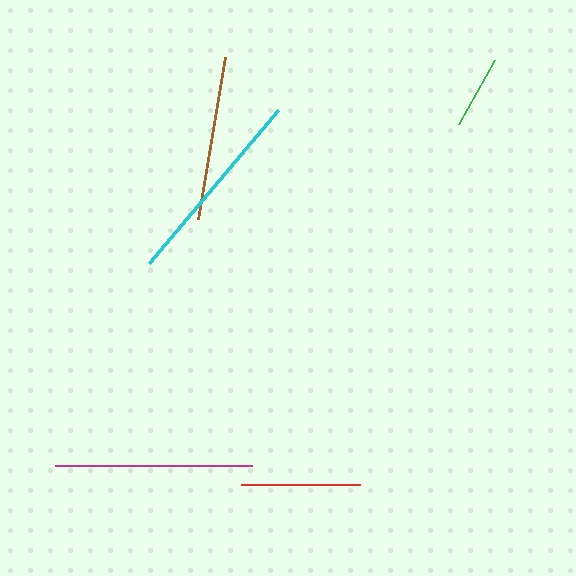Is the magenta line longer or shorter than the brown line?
The magenta line is longer than the brown line.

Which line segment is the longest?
The cyan line is the longest at approximately 200 pixels.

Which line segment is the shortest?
The green line is the shortest at approximately 73 pixels.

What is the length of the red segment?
The red segment is approximately 120 pixels long.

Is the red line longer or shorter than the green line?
The red line is longer than the green line.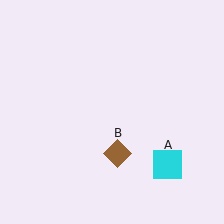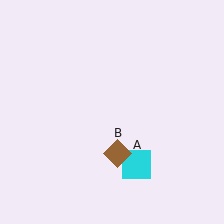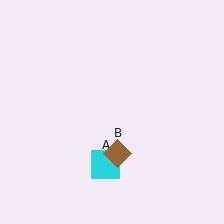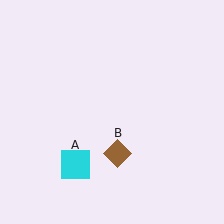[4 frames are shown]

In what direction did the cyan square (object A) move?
The cyan square (object A) moved left.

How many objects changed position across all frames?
1 object changed position: cyan square (object A).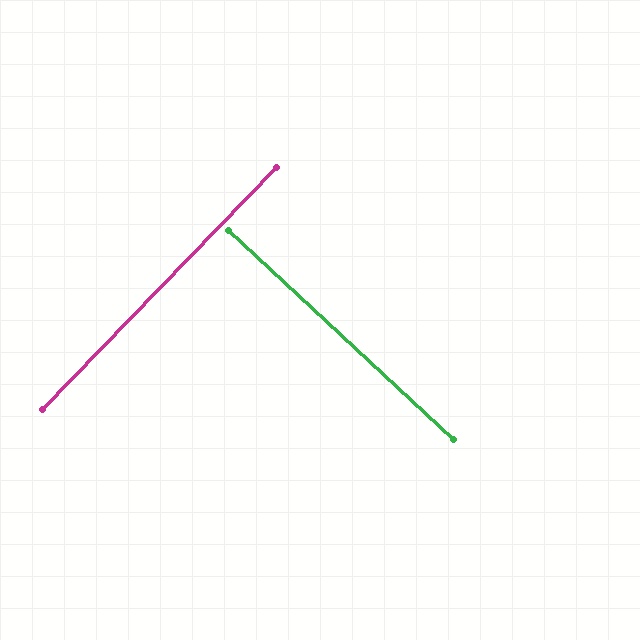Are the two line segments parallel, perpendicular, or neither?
Perpendicular — they meet at approximately 89°.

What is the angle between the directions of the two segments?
Approximately 89 degrees.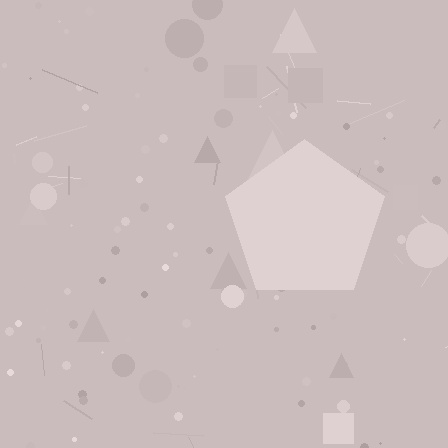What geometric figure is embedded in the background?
A pentagon is embedded in the background.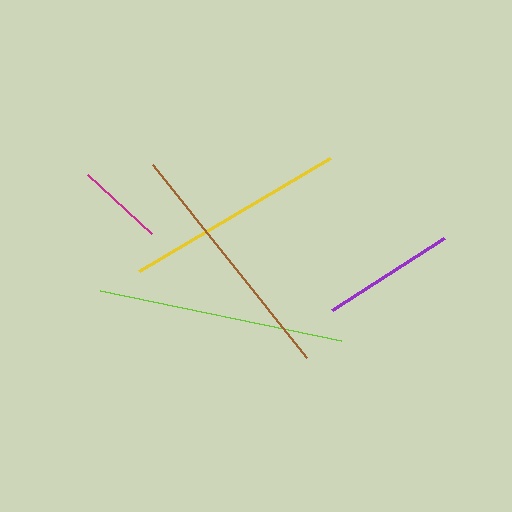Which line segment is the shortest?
The magenta line is the shortest at approximately 87 pixels.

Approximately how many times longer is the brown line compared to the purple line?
The brown line is approximately 1.9 times the length of the purple line.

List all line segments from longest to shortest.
From longest to shortest: brown, lime, yellow, purple, magenta.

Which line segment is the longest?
The brown line is the longest at approximately 247 pixels.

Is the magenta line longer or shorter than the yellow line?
The yellow line is longer than the magenta line.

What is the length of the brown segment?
The brown segment is approximately 247 pixels long.